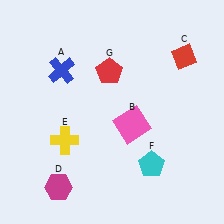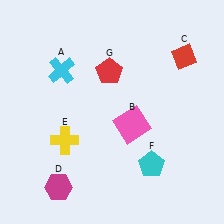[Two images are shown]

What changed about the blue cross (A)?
In Image 1, A is blue. In Image 2, it changed to cyan.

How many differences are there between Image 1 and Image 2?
There is 1 difference between the two images.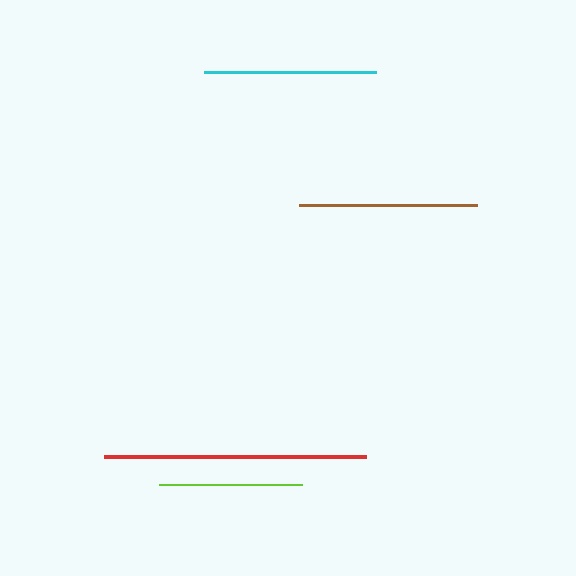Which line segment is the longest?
The red line is the longest at approximately 261 pixels.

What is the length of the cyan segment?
The cyan segment is approximately 171 pixels long.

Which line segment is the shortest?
The lime line is the shortest at approximately 143 pixels.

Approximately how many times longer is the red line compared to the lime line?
The red line is approximately 1.8 times the length of the lime line.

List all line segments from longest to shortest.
From longest to shortest: red, brown, cyan, lime.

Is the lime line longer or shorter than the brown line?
The brown line is longer than the lime line.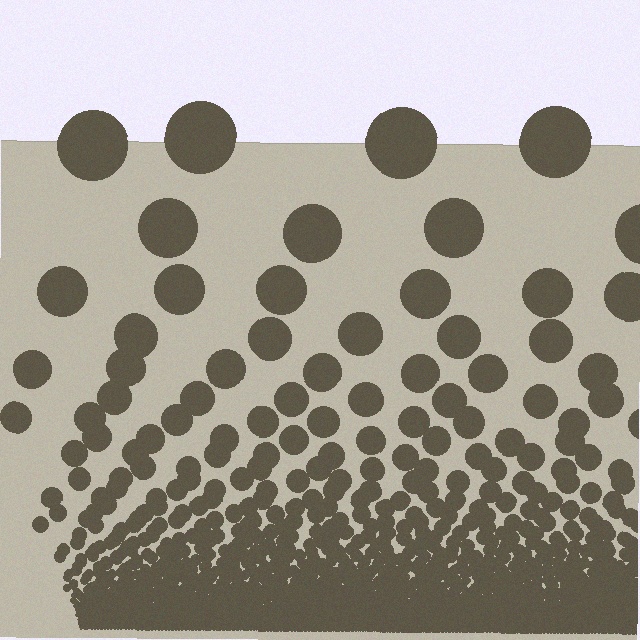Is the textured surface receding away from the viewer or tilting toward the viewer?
The surface appears to tilt toward the viewer. Texture elements get larger and sparser toward the top.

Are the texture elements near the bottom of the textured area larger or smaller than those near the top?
Smaller. The gradient is inverted — elements near the bottom are smaller and denser.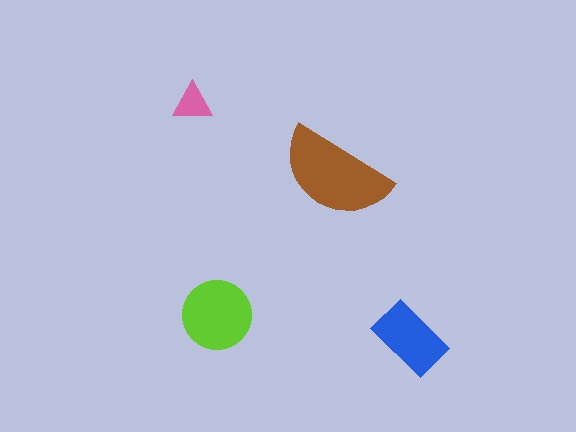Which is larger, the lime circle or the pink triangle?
The lime circle.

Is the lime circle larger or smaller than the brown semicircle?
Smaller.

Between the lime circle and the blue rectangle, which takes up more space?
The lime circle.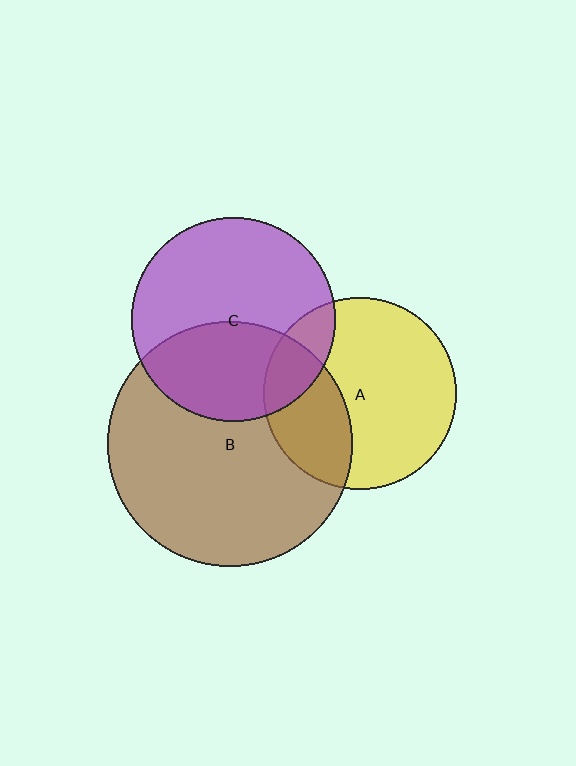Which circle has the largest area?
Circle B (brown).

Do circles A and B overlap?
Yes.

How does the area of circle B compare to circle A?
Approximately 1.6 times.